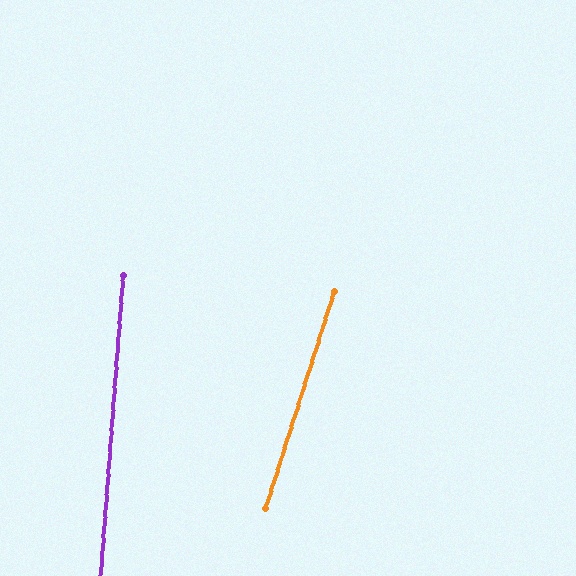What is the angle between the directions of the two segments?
Approximately 13 degrees.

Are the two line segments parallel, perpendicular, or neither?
Neither parallel nor perpendicular — they differ by about 13°.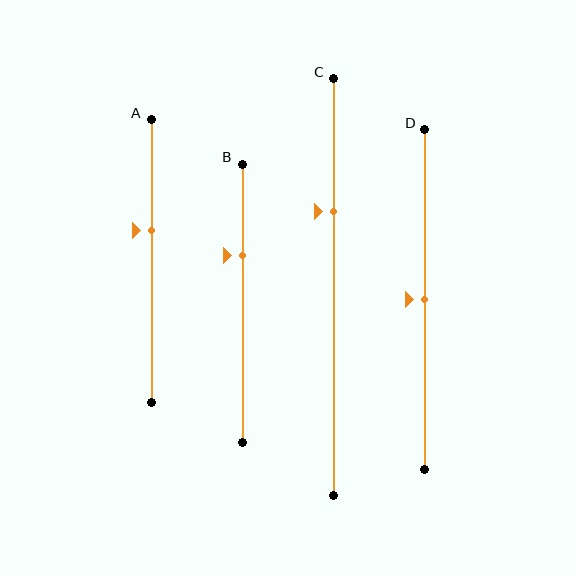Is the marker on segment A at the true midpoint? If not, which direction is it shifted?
No, the marker on segment A is shifted upward by about 11% of the segment length.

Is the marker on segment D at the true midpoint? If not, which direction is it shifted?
Yes, the marker on segment D is at the true midpoint.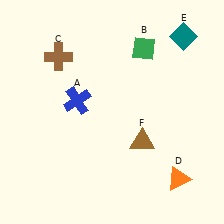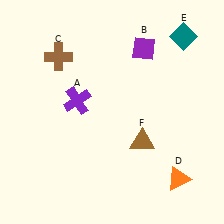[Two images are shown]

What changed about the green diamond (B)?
In Image 1, B is green. In Image 2, it changed to purple.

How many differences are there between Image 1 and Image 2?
There are 2 differences between the two images.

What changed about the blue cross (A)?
In Image 1, A is blue. In Image 2, it changed to purple.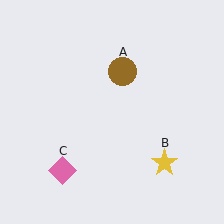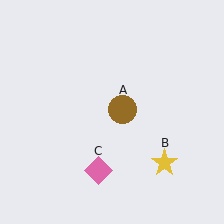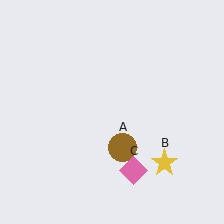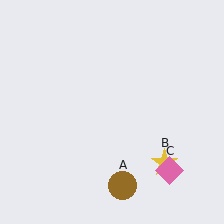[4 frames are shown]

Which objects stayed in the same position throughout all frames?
Yellow star (object B) remained stationary.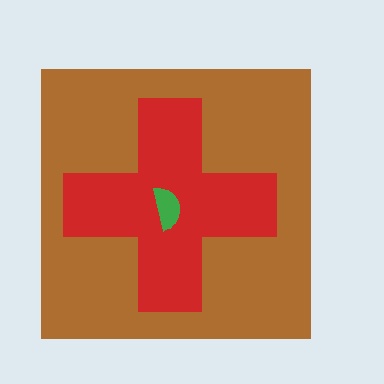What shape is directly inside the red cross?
The green semicircle.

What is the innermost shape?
The green semicircle.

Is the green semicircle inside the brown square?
Yes.